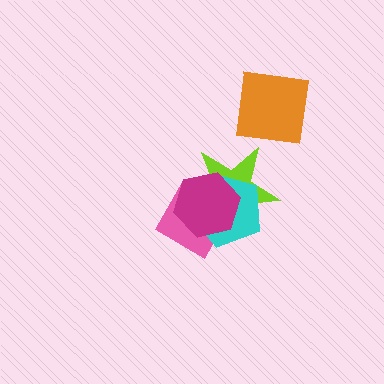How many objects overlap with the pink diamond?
3 objects overlap with the pink diamond.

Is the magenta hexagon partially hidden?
No, no other shape covers it.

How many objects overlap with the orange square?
0 objects overlap with the orange square.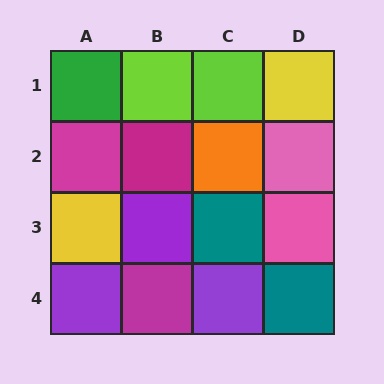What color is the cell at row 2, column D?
Pink.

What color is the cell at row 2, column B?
Magenta.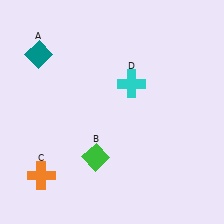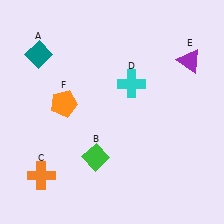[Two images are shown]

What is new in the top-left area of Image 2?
An orange pentagon (F) was added in the top-left area of Image 2.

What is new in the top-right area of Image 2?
A purple triangle (E) was added in the top-right area of Image 2.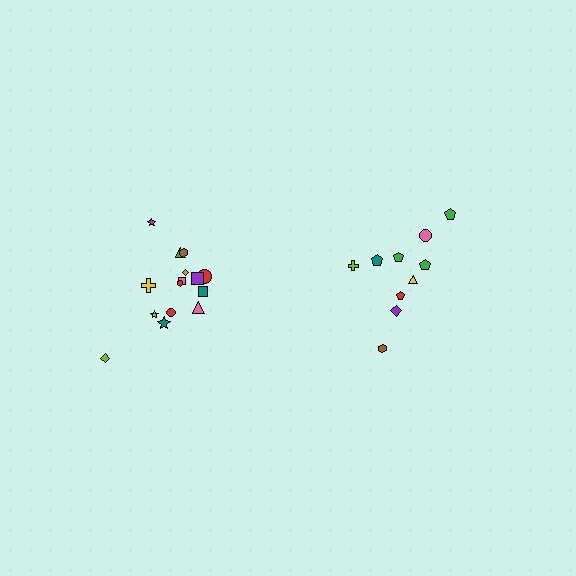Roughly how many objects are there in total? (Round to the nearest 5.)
Roughly 25 objects in total.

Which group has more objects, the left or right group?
The left group.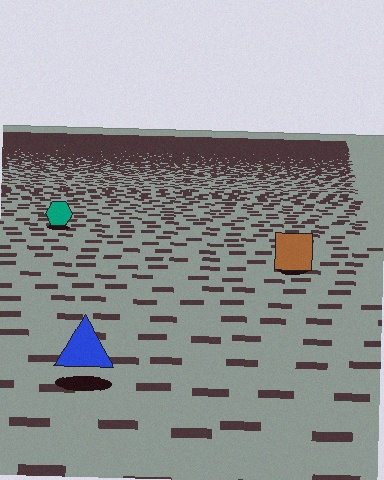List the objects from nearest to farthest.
From nearest to farthest: the blue triangle, the brown square, the teal hexagon.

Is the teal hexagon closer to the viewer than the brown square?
No. The brown square is closer — you can tell from the texture gradient: the ground texture is coarser near it.